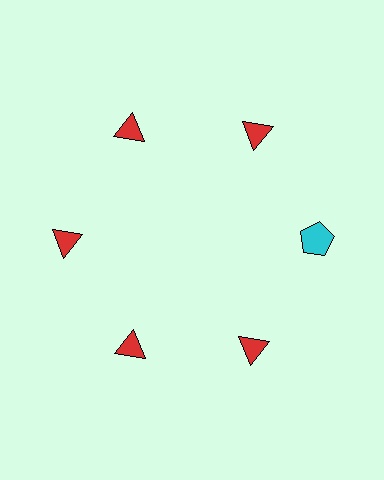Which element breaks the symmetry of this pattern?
The cyan pentagon at roughly the 3 o'clock position breaks the symmetry. All other shapes are red triangles.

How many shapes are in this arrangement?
There are 6 shapes arranged in a ring pattern.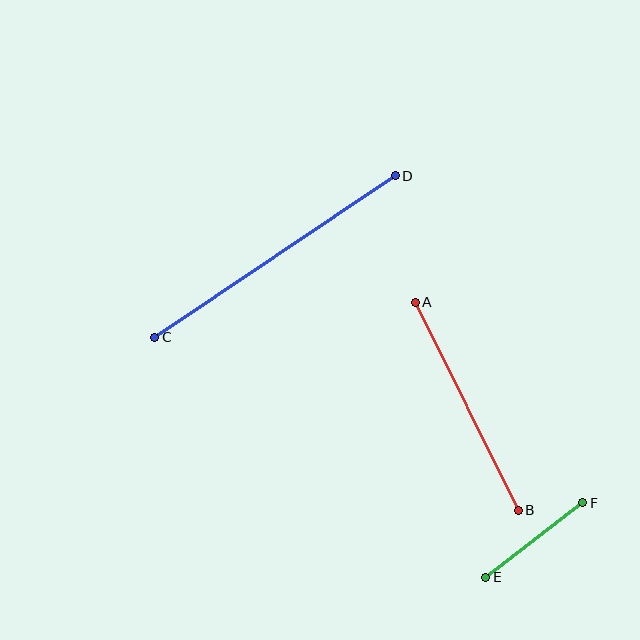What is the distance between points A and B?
The distance is approximately 232 pixels.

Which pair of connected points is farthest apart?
Points C and D are farthest apart.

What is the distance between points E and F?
The distance is approximately 122 pixels.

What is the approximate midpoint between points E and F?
The midpoint is at approximately (534, 540) pixels.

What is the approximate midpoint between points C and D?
The midpoint is at approximately (275, 257) pixels.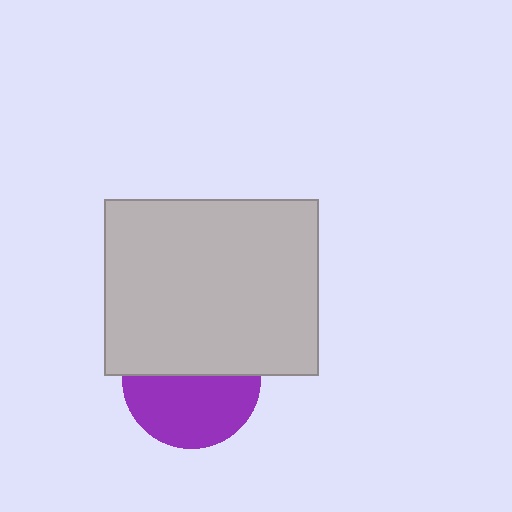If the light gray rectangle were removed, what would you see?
You would see the complete purple circle.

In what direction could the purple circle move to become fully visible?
The purple circle could move down. That would shift it out from behind the light gray rectangle entirely.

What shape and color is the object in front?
The object in front is a light gray rectangle.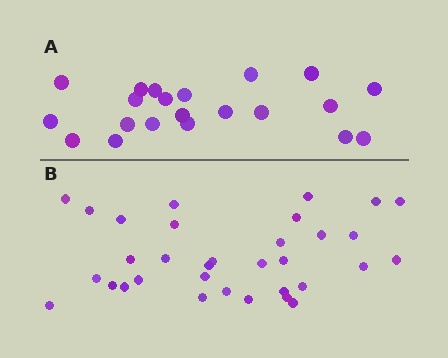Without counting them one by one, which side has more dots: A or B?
Region B (the bottom region) has more dots.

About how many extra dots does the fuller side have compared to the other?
Region B has roughly 12 or so more dots than region A.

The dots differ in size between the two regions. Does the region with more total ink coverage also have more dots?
No. Region A has more total ink coverage because its dots are larger, but region B actually contains more individual dots. Total area can be misleading — the number of items is what matters here.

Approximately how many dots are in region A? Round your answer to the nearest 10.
About 20 dots. (The exact count is 21, which rounds to 20.)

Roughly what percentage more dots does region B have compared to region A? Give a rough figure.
About 55% more.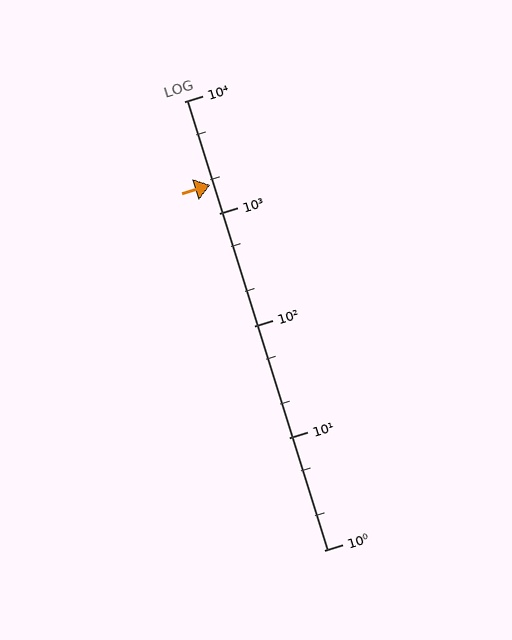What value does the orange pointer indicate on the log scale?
The pointer indicates approximately 1800.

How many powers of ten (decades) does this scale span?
The scale spans 4 decades, from 1 to 10000.